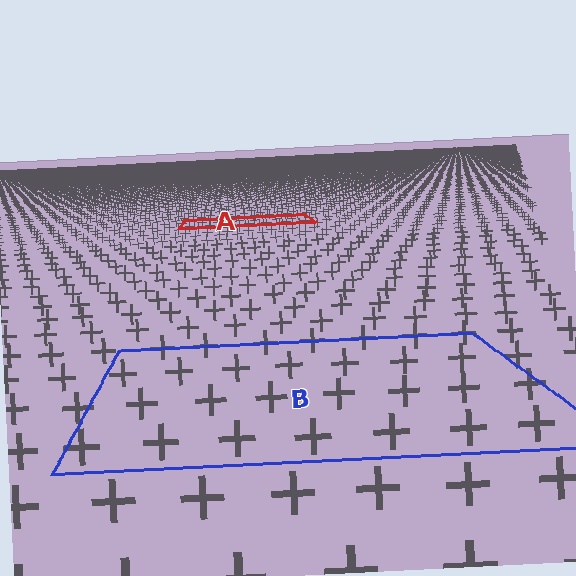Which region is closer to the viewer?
Region B is closer. The texture elements there are larger and more spread out.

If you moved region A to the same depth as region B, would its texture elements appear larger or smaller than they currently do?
They would appear larger. At a closer depth, the same texture elements are projected at a bigger on-screen size.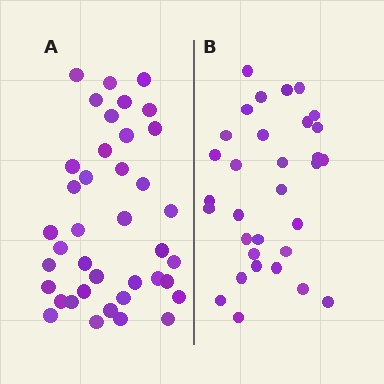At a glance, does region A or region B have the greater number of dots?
Region A (the left region) has more dots.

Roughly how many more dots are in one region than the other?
Region A has roughly 8 or so more dots than region B.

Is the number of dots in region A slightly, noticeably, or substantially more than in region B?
Region A has only slightly more — the two regions are fairly close. The ratio is roughly 1.2 to 1.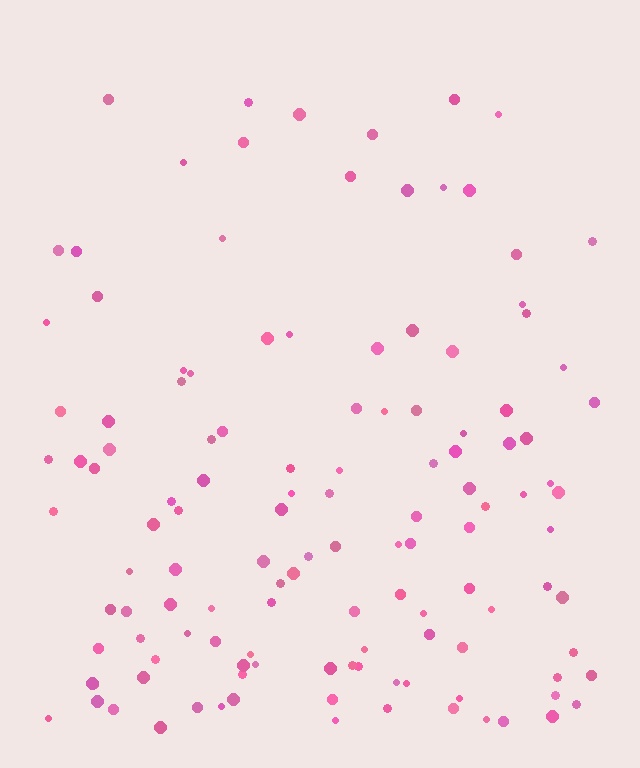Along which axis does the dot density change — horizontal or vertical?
Vertical.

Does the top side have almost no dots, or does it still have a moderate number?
Still a moderate number, just noticeably fewer than the bottom.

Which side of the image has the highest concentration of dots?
The bottom.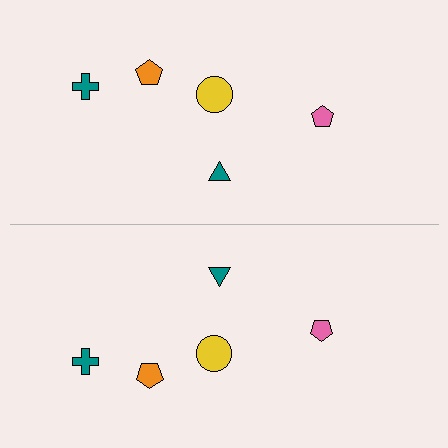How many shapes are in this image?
There are 10 shapes in this image.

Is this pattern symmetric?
Yes, this pattern has bilateral (reflection) symmetry.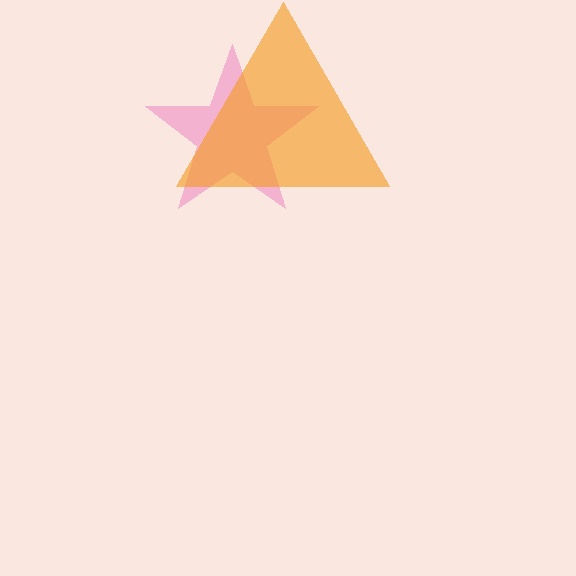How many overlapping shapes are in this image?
There are 2 overlapping shapes in the image.